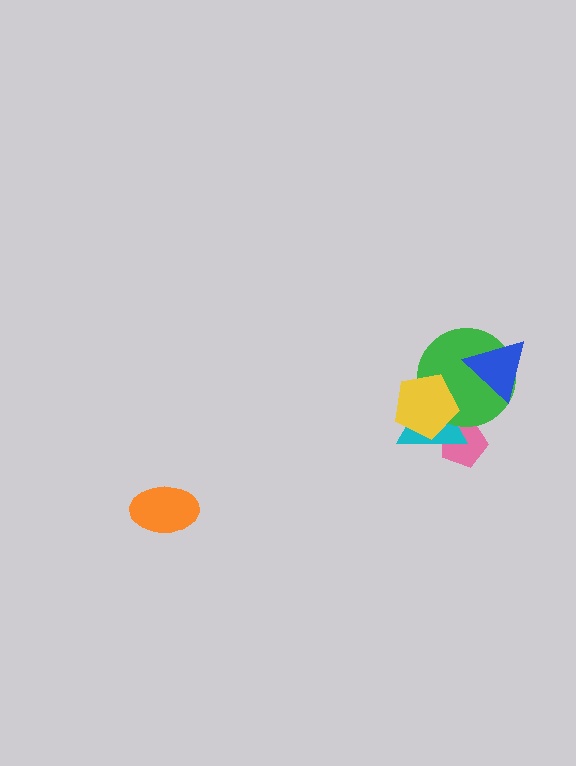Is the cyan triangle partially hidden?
Yes, it is partially covered by another shape.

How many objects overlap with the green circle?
4 objects overlap with the green circle.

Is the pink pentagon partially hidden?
Yes, it is partially covered by another shape.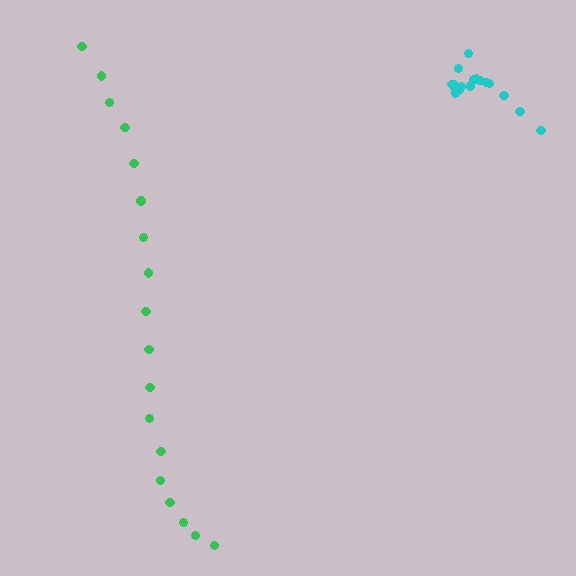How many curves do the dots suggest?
There are 2 distinct paths.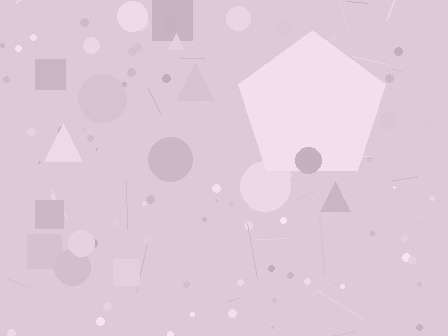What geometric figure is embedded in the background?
A pentagon is embedded in the background.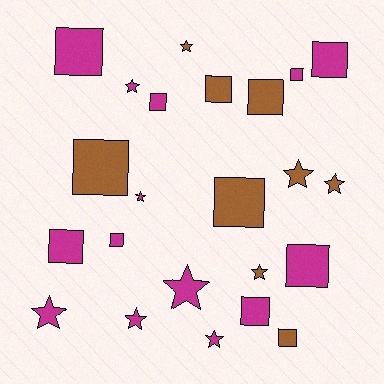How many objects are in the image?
There are 23 objects.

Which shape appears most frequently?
Square, with 13 objects.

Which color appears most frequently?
Magenta, with 14 objects.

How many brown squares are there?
There are 5 brown squares.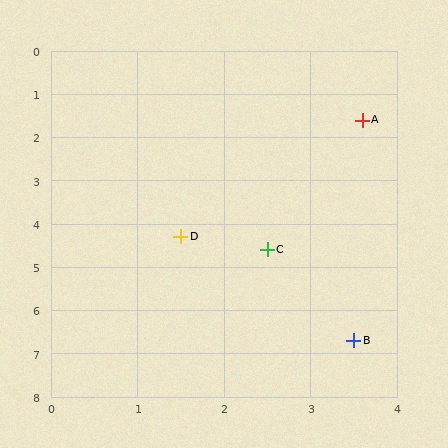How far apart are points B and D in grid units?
Points B and D are about 3.1 grid units apart.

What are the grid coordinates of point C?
Point C is at approximately (2.5, 4.6).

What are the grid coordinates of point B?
Point B is at approximately (3.5, 6.7).